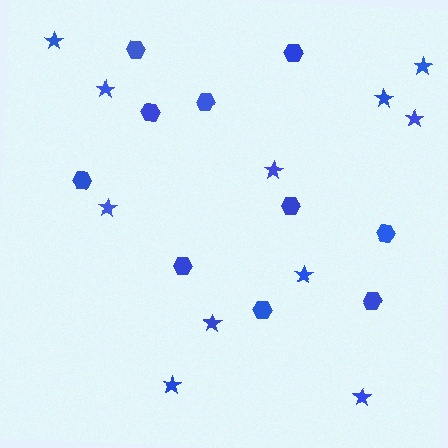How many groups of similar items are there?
There are 2 groups: one group of hexagons (10) and one group of stars (11).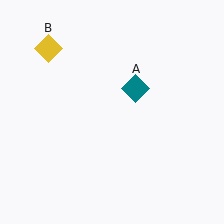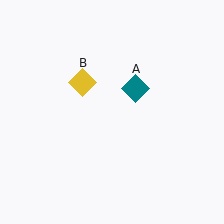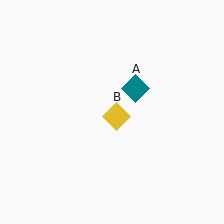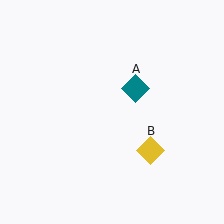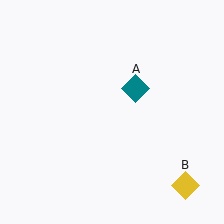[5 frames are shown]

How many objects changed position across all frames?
1 object changed position: yellow diamond (object B).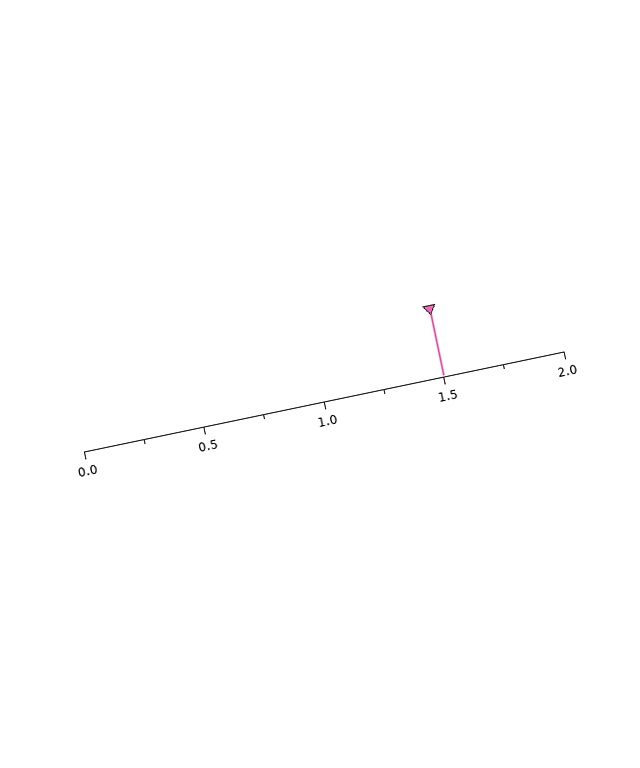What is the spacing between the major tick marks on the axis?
The major ticks are spaced 0.5 apart.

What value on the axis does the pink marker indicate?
The marker indicates approximately 1.5.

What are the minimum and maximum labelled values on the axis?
The axis runs from 0.0 to 2.0.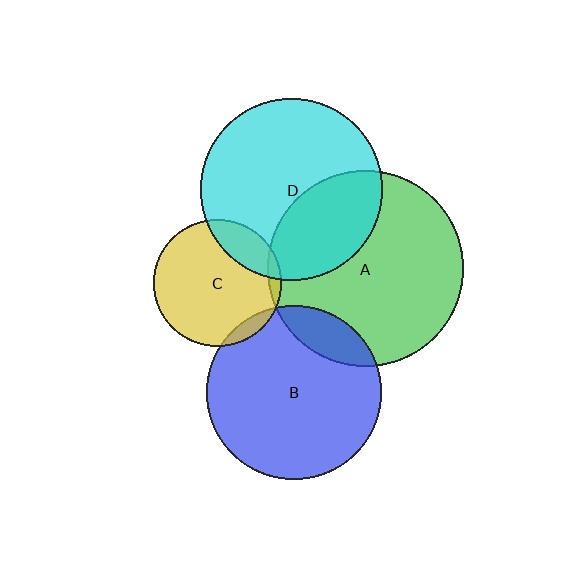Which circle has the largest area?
Circle A (green).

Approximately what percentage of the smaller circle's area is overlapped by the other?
Approximately 15%.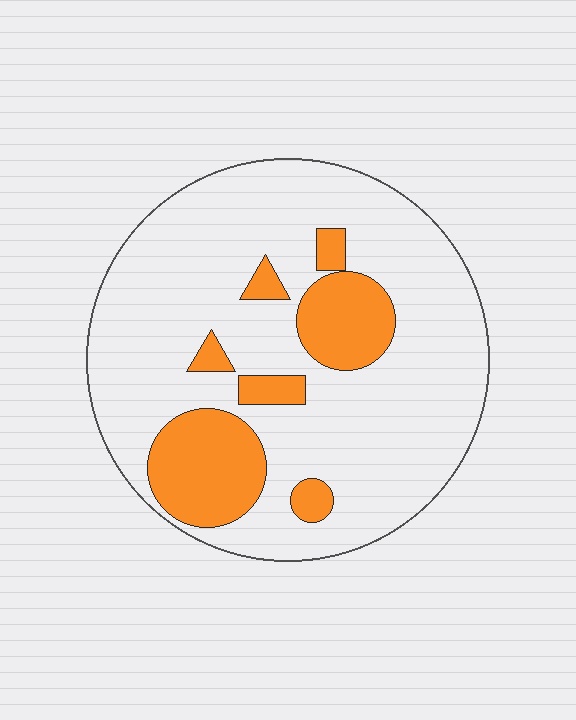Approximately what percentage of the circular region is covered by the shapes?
Approximately 20%.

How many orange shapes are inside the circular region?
7.